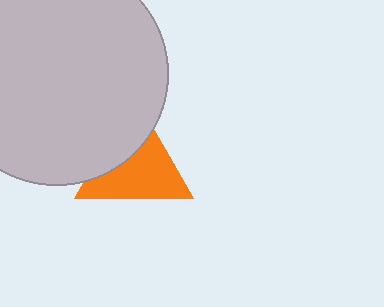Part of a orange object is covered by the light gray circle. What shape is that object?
It is a triangle.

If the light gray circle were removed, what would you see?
You would see the complete orange triangle.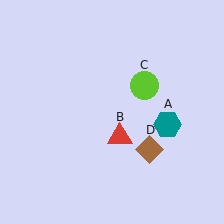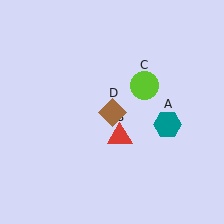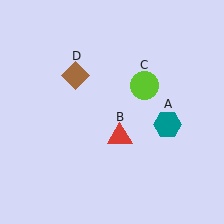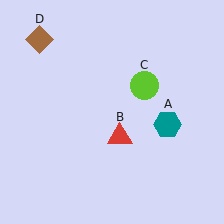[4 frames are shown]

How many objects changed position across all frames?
1 object changed position: brown diamond (object D).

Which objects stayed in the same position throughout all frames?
Teal hexagon (object A) and red triangle (object B) and lime circle (object C) remained stationary.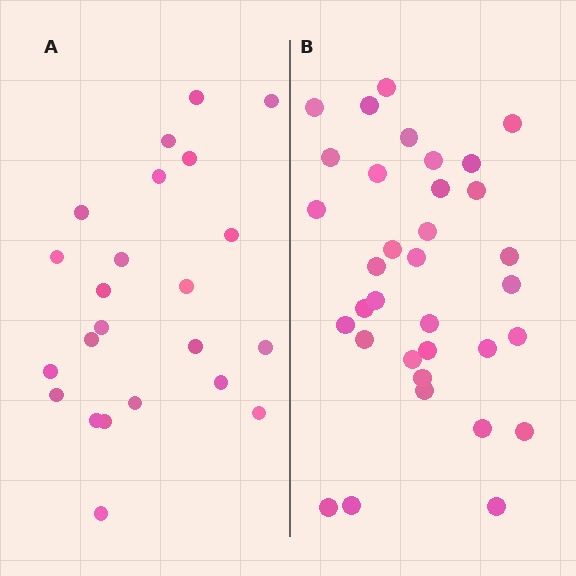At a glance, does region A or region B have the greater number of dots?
Region B (the right region) has more dots.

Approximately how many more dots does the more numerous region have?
Region B has roughly 12 or so more dots than region A.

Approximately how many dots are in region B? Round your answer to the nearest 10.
About 30 dots. (The exact count is 34, which rounds to 30.)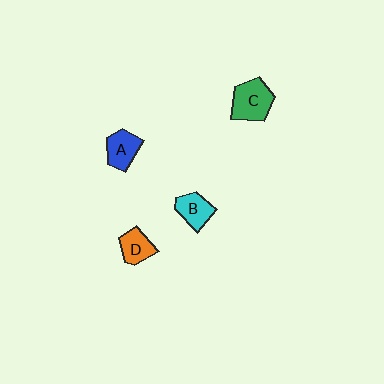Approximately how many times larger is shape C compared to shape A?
Approximately 1.3 times.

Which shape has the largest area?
Shape C (green).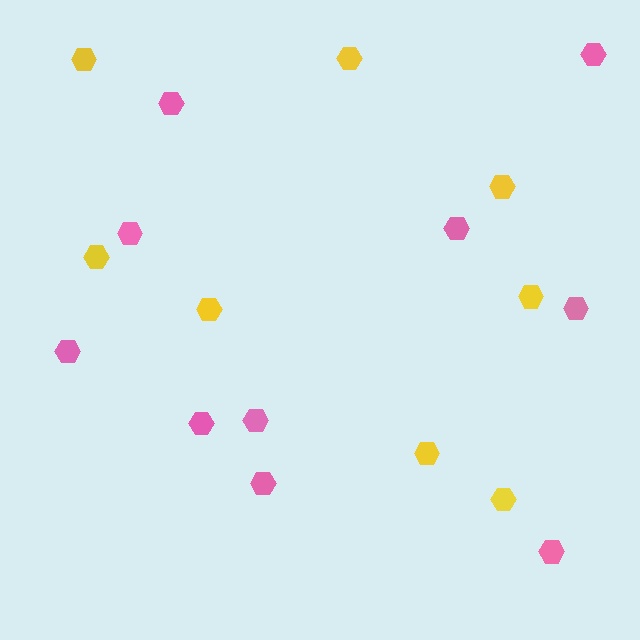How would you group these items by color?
There are 2 groups: one group of yellow hexagons (8) and one group of pink hexagons (10).